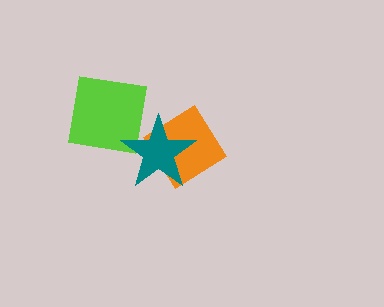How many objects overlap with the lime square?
1 object overlaps with the lime square.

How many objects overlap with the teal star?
2 objects overlap with the teal star.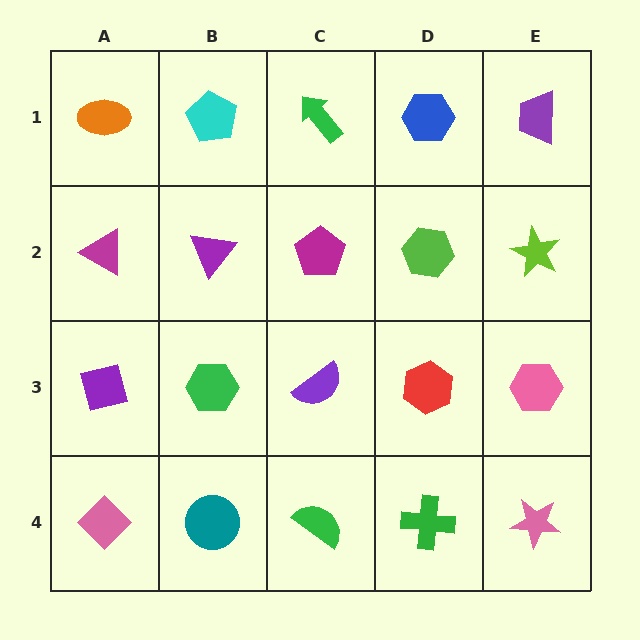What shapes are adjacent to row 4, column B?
A green hexagon (row 3, column B), a pink diamond (row 4, column A), a green semicircle (row 4, column C).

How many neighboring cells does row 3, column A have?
3.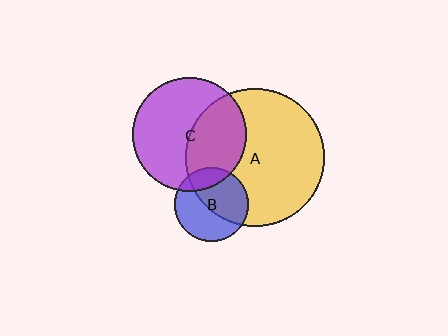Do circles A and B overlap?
Yes.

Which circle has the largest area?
Circle A (yellow).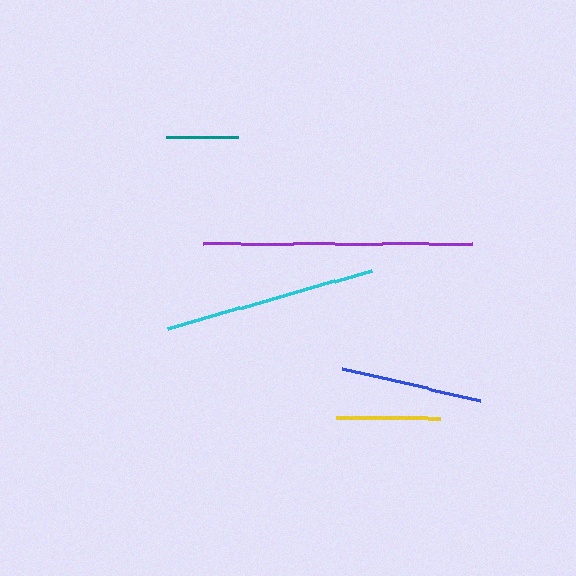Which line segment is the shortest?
The teal line is the shortest at approximately 73 pixels.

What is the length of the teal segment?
The teal segment is approximately 73 pixels long.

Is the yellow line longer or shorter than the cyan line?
The cyan line is longer than the yellow line.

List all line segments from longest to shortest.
From longest to shortest: purple, cyan, blue, yellow, teal.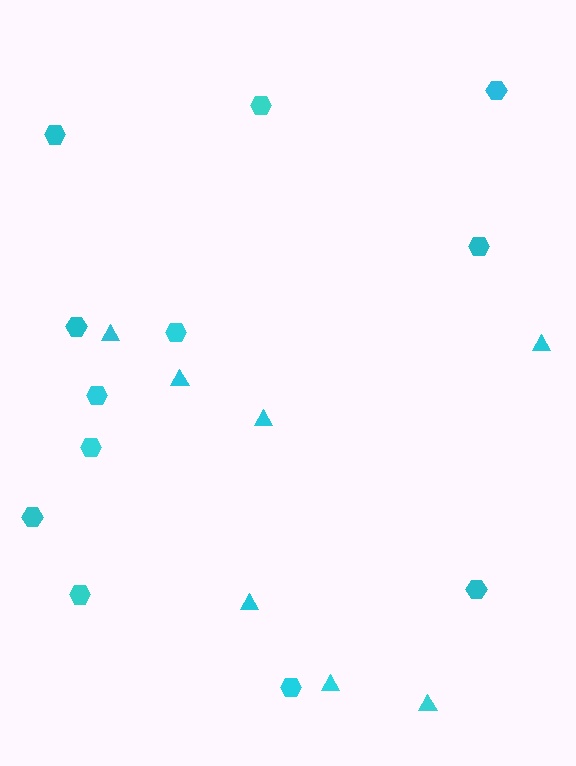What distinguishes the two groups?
There are 2 groups: one group of triangles (7) and one group of hexagons (12).